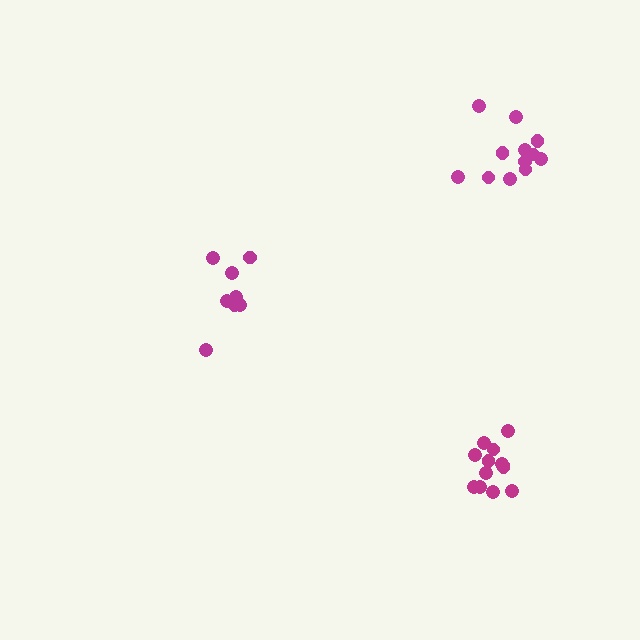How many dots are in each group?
Group 1: 13 dots, Group 2: 8 dots, Group 3: 12 dots (33 total).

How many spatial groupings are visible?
There are 3 spatial groupings.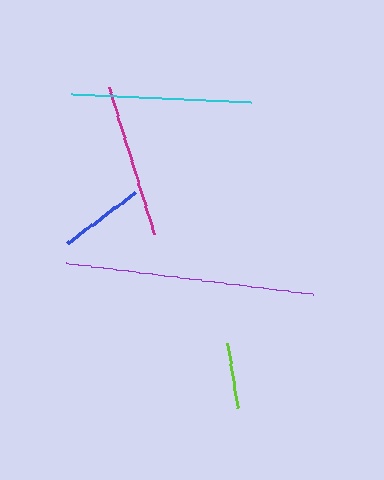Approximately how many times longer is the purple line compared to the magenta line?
The purple line is approximately 1.6 times the length of the magenta line.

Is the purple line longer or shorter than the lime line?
The purple line is longer than the lime line.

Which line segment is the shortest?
The lime line is the shortest at approximately 66 pixels.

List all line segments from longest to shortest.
From longest to shortest: purple, cyan, magenta, blue, lime.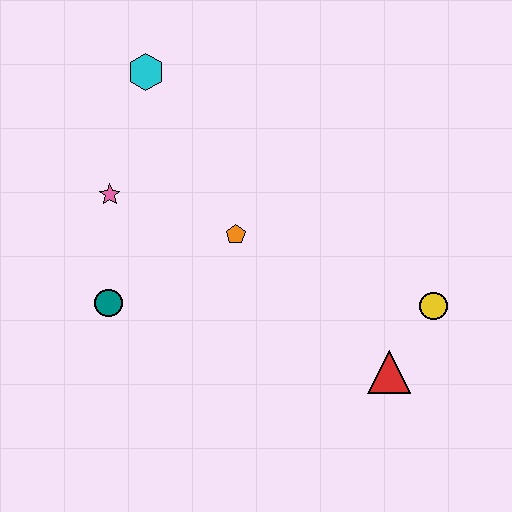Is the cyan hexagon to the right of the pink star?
Yes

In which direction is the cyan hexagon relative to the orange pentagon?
The cyan hexagon is above the orange pentagon.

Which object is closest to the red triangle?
The yellow circle is closest to the red triangle.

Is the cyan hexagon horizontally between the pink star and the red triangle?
Yes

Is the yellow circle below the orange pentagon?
Yes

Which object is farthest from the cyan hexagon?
The red triangle is farthest from the cyan hexagon.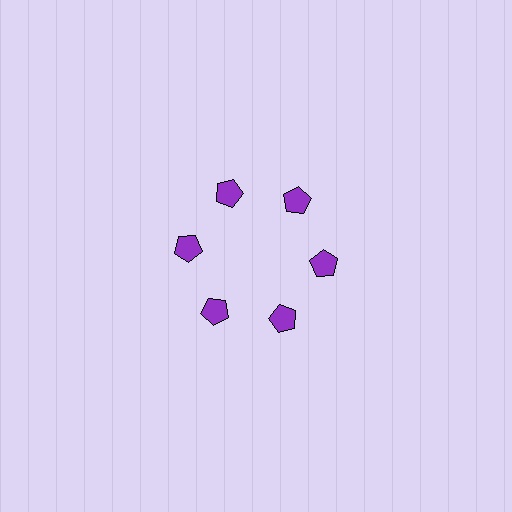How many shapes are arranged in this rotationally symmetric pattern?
There are 6 shapes, arranged in 6 groups of 1.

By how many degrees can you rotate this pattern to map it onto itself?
The pattern maps onto itself every 60 degrees of rotation.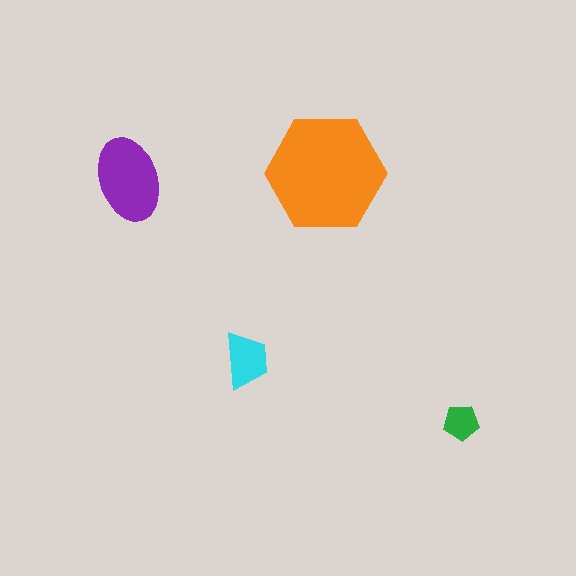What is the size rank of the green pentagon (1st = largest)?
4th.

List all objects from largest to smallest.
The orange hexagon, the purple ellipse, the cyan trapezoid, the green pentagon.